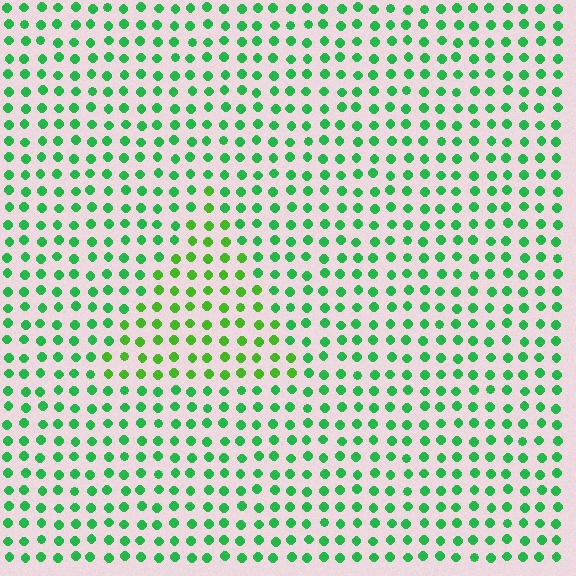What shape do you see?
I see a triangle.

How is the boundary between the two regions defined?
The boundary is defined purely by a slight shift in hue (about 28 degrees). Spacing, size, and orientation are identical on both sides.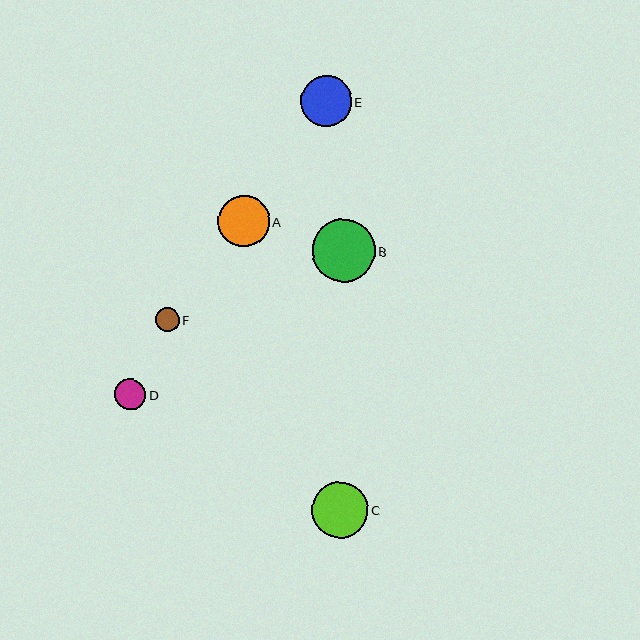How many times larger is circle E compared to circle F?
Circle E is approximately 2.1 times the size of circle F.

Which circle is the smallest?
Circle F is the smallest with a size of approximately 24 pixels.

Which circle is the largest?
Circle B is the largest with a size of approximately 63 pixels.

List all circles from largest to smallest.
From largest to smallest: B, C, A, E, D, F.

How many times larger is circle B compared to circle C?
Circle B is approximately 1.1 times the size of circle C.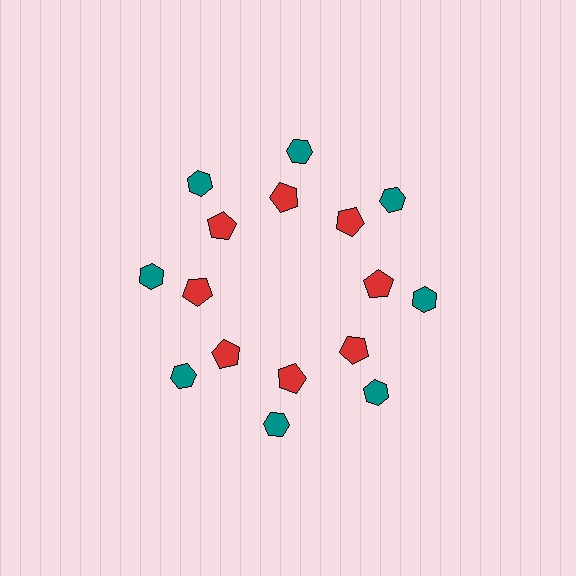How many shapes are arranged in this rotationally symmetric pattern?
There are 16 shapes, arranged in 8 groups of 2.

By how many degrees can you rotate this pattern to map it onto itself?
The pattern maps onto itself every 45 degrees of rotation.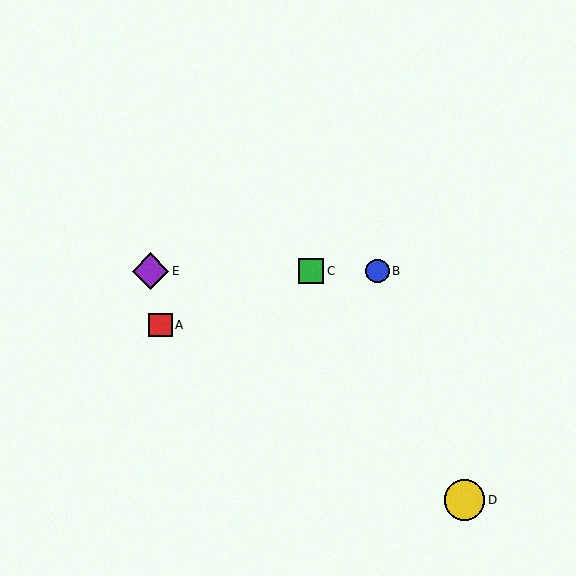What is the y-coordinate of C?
Object C is at y≈271.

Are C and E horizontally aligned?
Yes, both are at y≈271.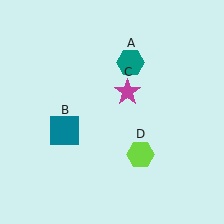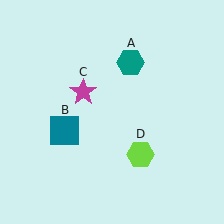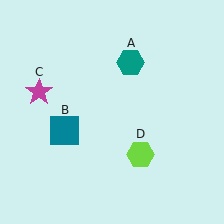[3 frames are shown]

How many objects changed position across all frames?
1 object changed position: magenta star (object C).